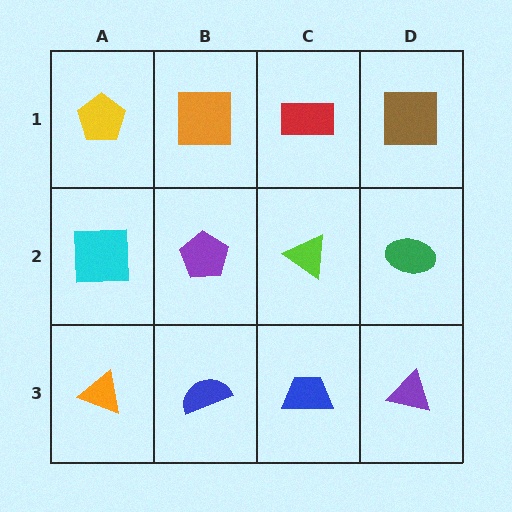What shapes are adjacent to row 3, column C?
A lime triangle (row 2, column C), a blue semicircle (row 3, column B), a purple triangle (row 3, column D).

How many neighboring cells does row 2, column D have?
3.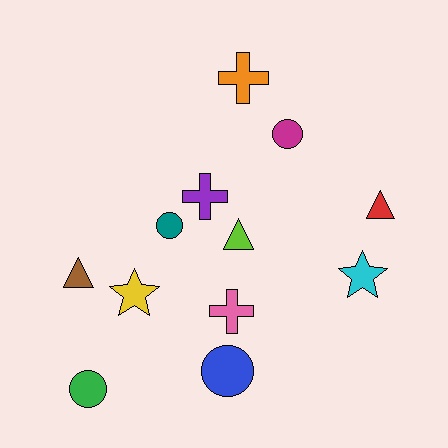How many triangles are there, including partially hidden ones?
There are 3 triangles.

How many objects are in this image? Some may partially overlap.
There are 12 objects.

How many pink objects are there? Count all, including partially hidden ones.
There is 1 pink object.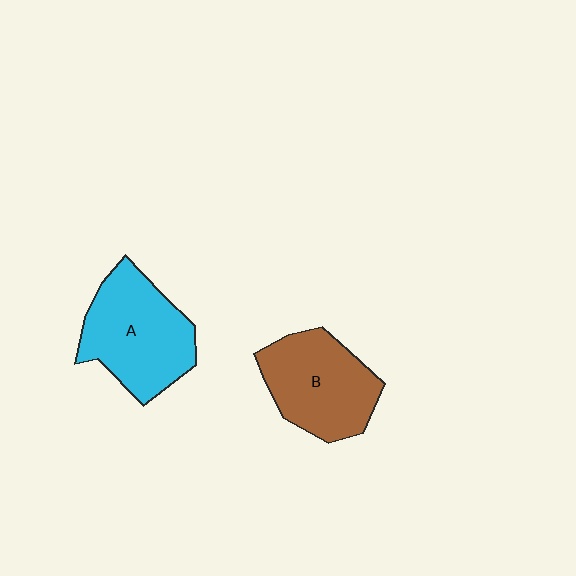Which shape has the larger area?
Shape A (cyan).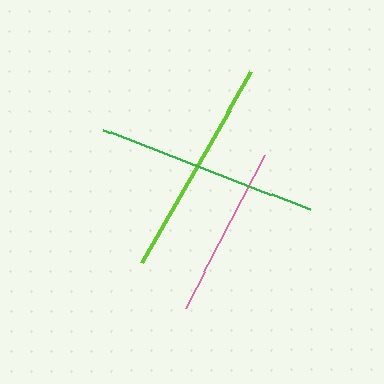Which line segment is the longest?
The green line is the longest at approximately 222 pixels.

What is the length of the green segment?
The green segment is approximately 222 pixels long.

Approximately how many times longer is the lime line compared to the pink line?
The lime line is approximately 1.3 times the length of the pink line.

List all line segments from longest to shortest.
From longest to shortest: green, lime, pink.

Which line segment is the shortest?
The pink line is the shortest at approximately 173 pixels.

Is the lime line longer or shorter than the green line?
The green line is longer than the lime line.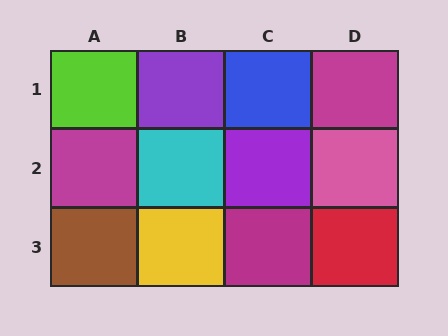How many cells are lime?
1 cell is lime.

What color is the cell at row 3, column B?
Yellow.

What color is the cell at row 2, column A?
Magenta.